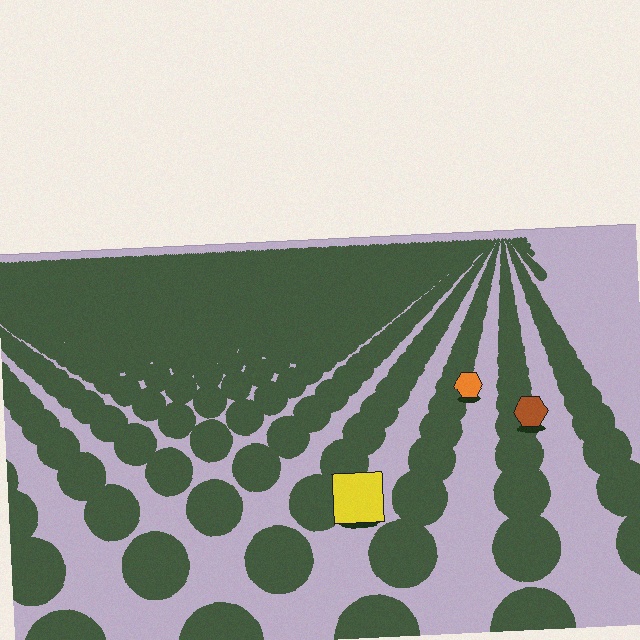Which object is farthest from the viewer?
The orange hexagon is farthest from the viewer. It appears smaller and the ground texture around it is denser.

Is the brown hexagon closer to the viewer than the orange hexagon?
Yes. The brown hexagon is closer — you can tell from the texture gradient: the ground texture is coarser near it.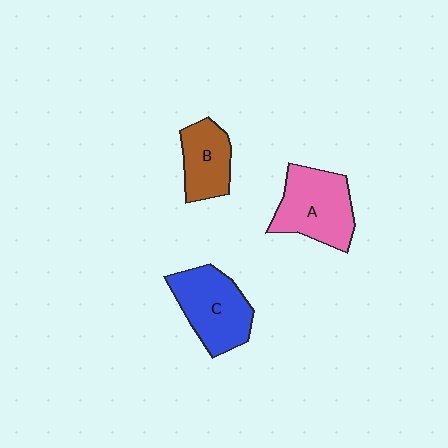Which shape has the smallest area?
Shape B (brown).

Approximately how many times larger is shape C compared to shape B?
Approximately 1.4 times.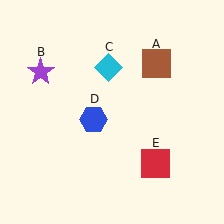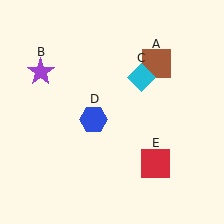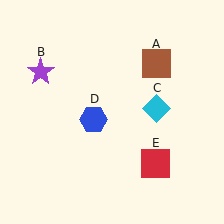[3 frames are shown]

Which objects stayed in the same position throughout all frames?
Brown square (object A) and purple star (object B) and blue hexagon (object D) and red square (object E) remained stationary.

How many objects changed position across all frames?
1 object changed position: cyan diamond (object C).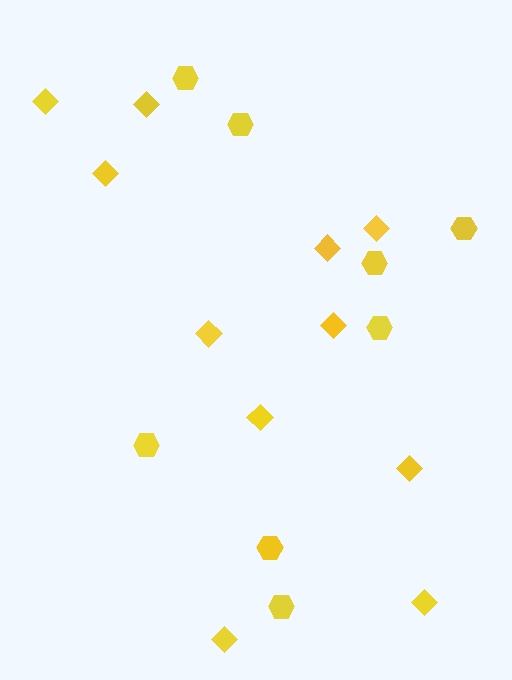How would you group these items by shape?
There are 2 groups: one group of diamonds (11) and one group of hexagons (8).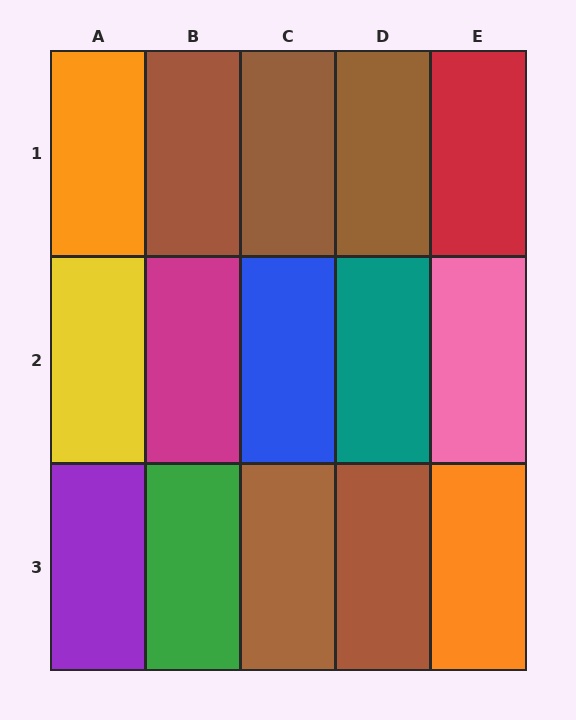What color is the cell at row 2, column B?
Magenta.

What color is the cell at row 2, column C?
Blue.